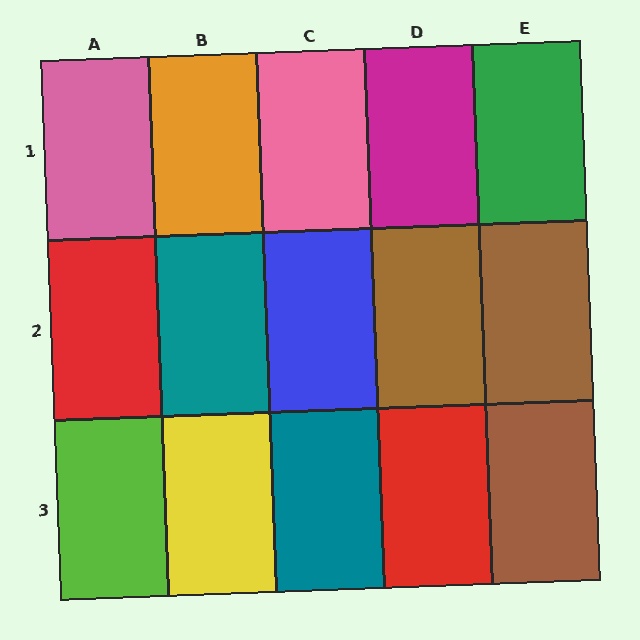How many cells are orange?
1 cell is orange.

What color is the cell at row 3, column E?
Brown.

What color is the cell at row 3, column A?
Lime.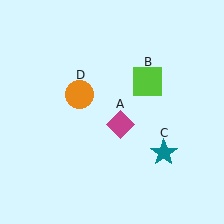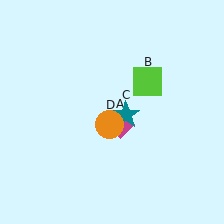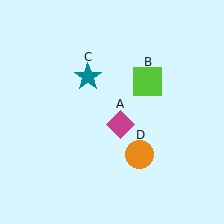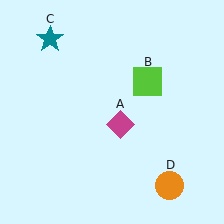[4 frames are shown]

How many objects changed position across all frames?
2 objects changed position: teal star (object C), orange circle (object D).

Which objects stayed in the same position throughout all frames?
Magenta diamond (object A) and lime square (object B) remained stationary.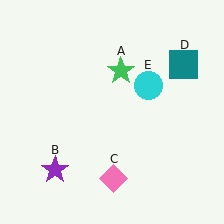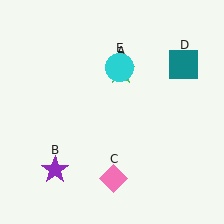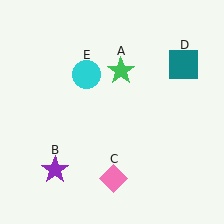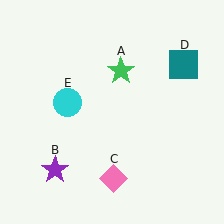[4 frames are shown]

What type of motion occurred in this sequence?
The cyan circle (object E) rotated counterclockwise around the center of the scene.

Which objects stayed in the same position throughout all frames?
Green star (object A) and purple star (object B) and pink diamond (object C) and teal square (object D) remained stationary.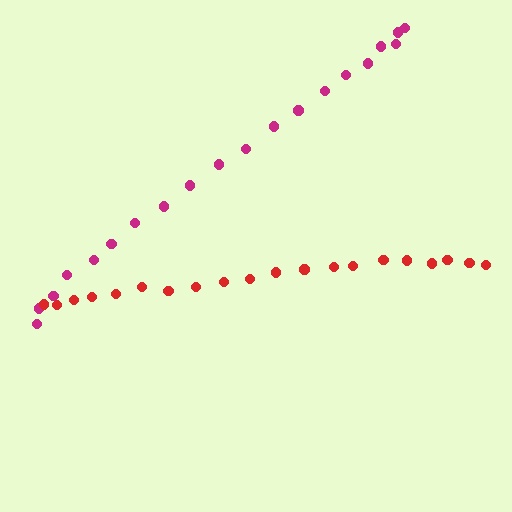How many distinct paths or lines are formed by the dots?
There are 2 distinct paths.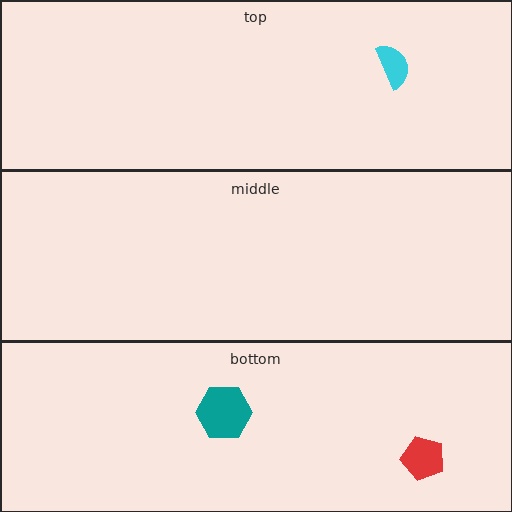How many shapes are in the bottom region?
2.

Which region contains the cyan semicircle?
The top region.